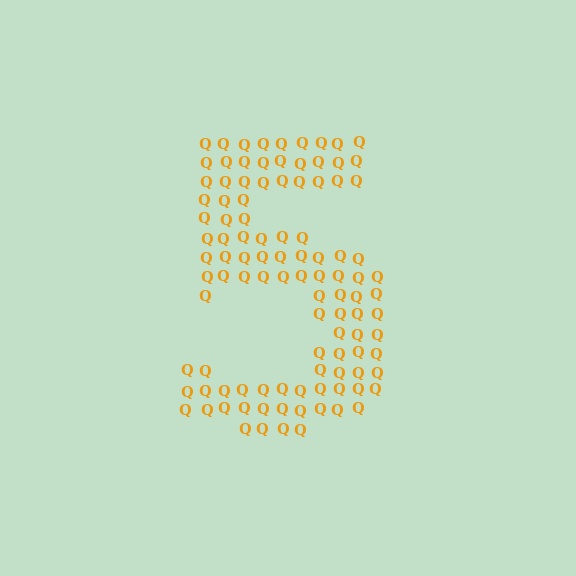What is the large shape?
The large shape is the digit 5.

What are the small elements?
The small elements are letter Q's.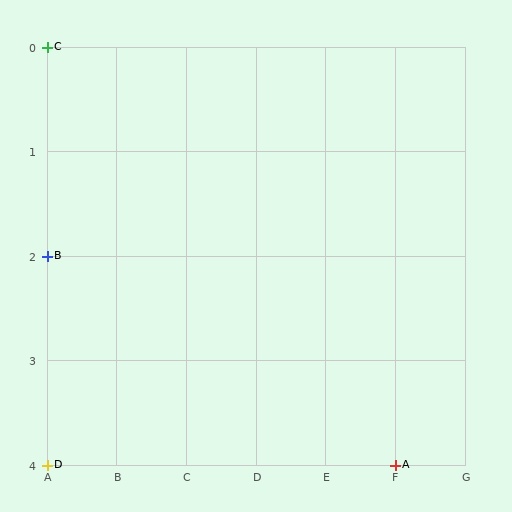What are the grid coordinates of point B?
Point B is at grid coordinates (A, 2).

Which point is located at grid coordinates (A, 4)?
Point D is at (A, 4).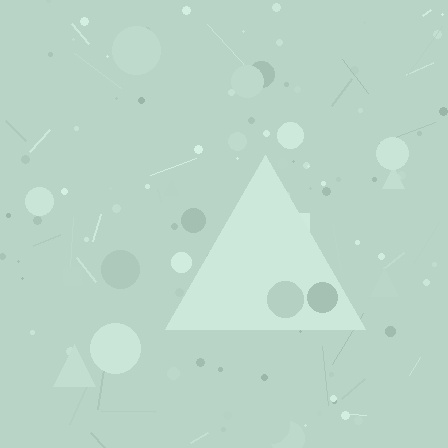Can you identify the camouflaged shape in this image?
The camouflaged shape is a triangle.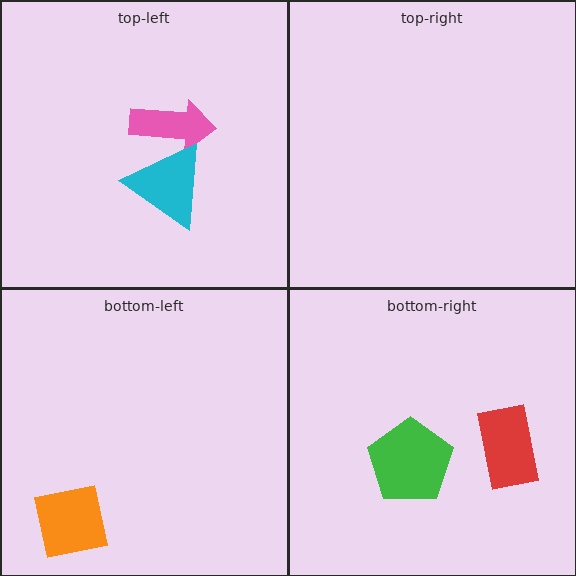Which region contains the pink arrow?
The top-left region.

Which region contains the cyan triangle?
The top-left region.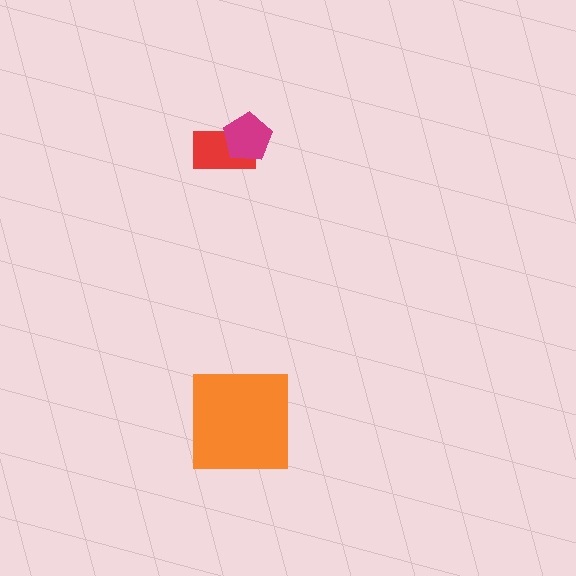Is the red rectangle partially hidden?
Yes, it is partially covered by another shape.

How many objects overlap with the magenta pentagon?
1 object overlaps with the magenta pentagon.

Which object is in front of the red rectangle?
The magenta pentagon is in front of the red rectangle.